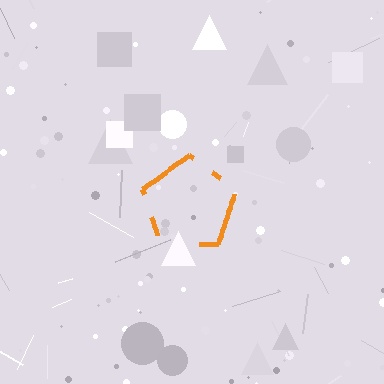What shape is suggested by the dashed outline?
The dashed outline suggests a pentagon.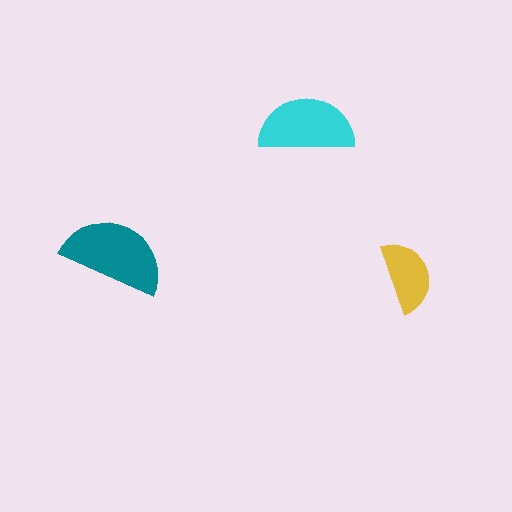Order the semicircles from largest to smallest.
the teal one, the cyan one, the yellow one.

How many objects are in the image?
There are 3 objects in the image.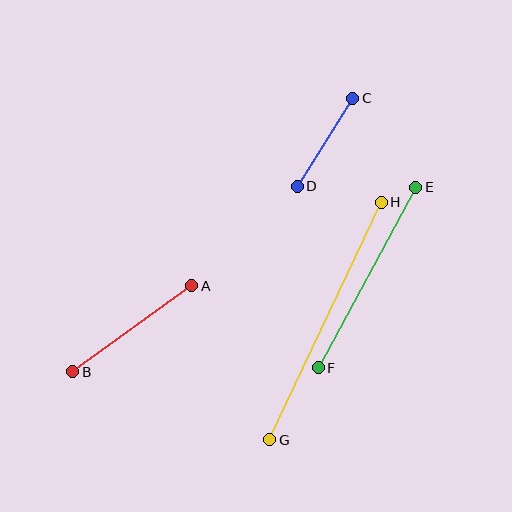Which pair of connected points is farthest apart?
Points G and H are farthest apart.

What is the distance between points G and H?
The distance is approximately 262 pixels.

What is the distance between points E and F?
The distance is approximately 205 pixels.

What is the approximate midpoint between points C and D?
The midpoint is at approximately (325, 142) pixels.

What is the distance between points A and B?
The distance is approximately 147 pixels.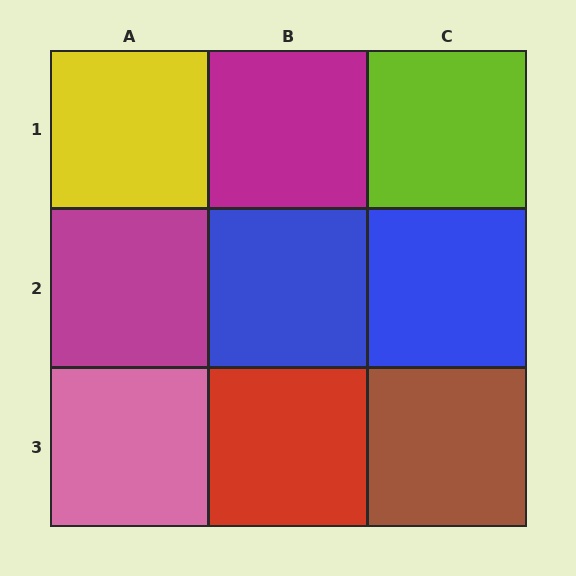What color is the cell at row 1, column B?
Magenta.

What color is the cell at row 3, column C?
Brown.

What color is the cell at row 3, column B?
Red.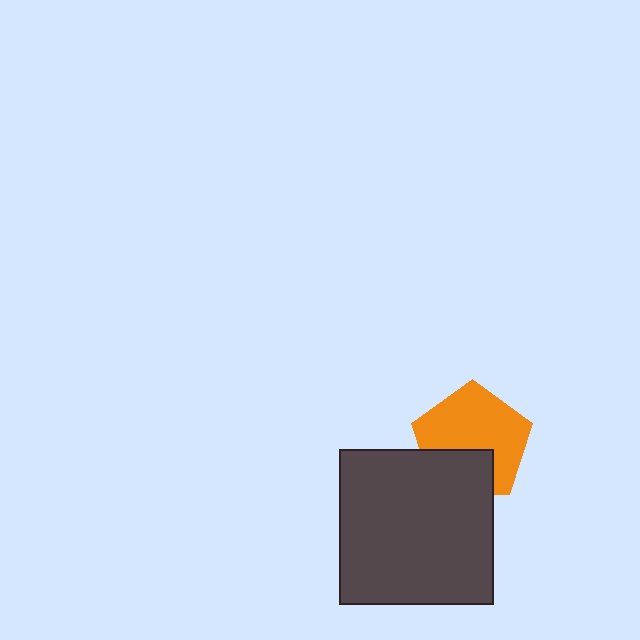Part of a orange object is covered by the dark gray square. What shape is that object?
It is a pentagon.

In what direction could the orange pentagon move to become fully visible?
The orange pentagon could move up. That would shift it out from behind the dark gray square entirely.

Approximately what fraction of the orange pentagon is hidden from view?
Roughly 31% of the orange pentagon is hidden behind the dark gray square.